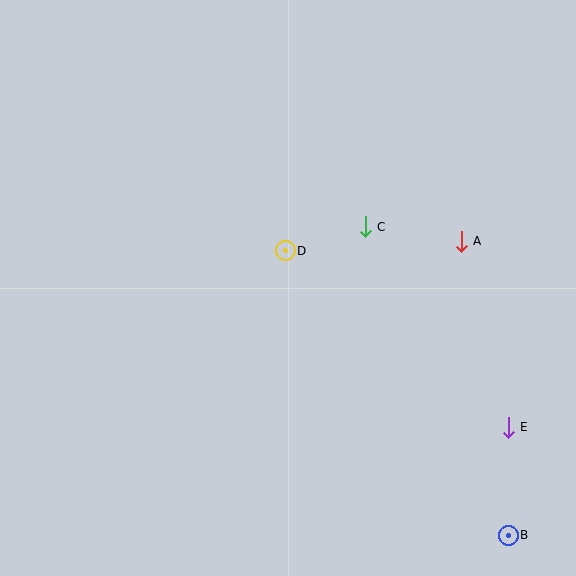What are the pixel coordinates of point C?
Point C is at (365, 227).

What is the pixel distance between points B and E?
The distance between B and E is 108 pixels.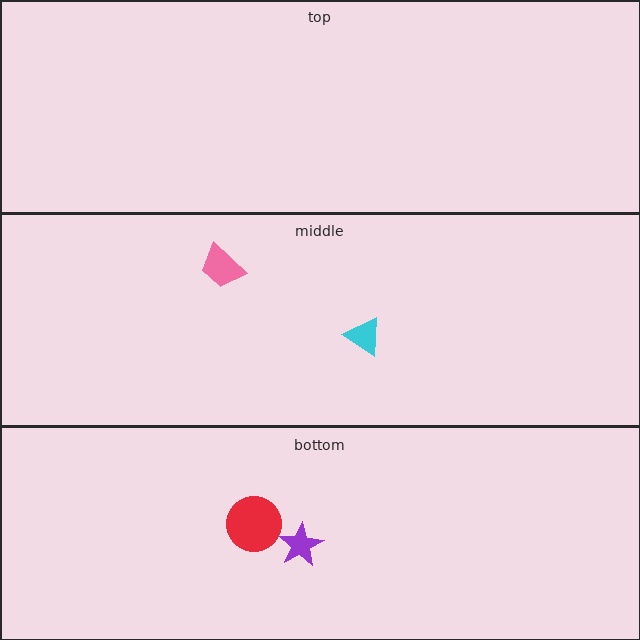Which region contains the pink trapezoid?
The middle region.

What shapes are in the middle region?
The cyan triangle, the pink trapezoid.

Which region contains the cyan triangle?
The middle region.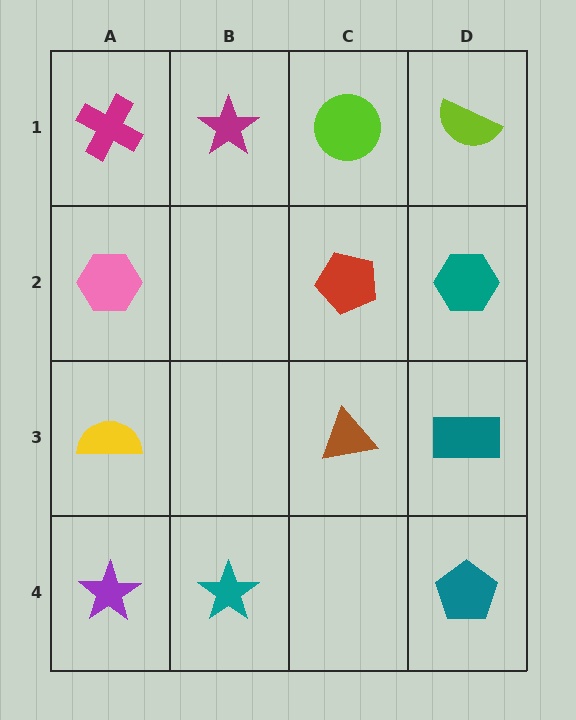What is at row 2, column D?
A teal hexagon.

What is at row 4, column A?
A purple star.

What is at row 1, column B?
A magenta star.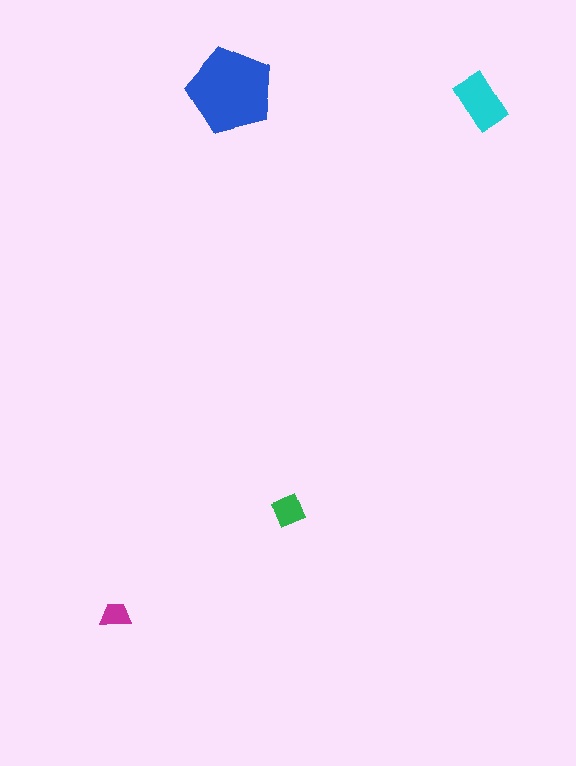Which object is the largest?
The blue pentagon.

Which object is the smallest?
The magenta trapezoid.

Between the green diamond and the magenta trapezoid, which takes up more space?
The green diamond.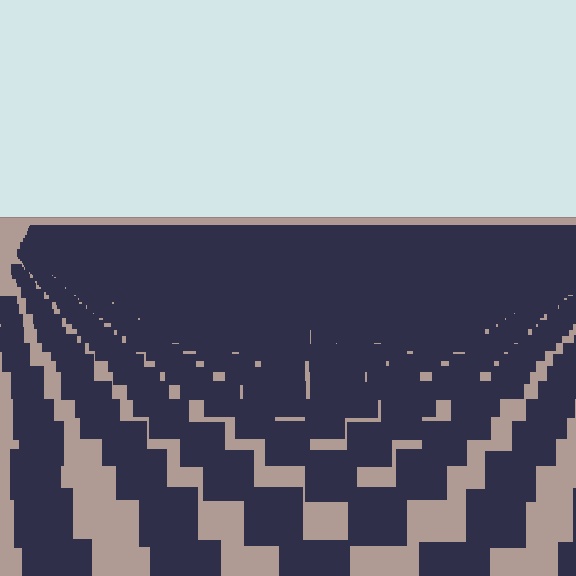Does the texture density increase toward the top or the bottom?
Density increases toward the top.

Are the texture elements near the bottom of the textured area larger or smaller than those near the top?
Larger. Near the bottom, elements are closer to the viewer and appear at a bigger on-screen size.